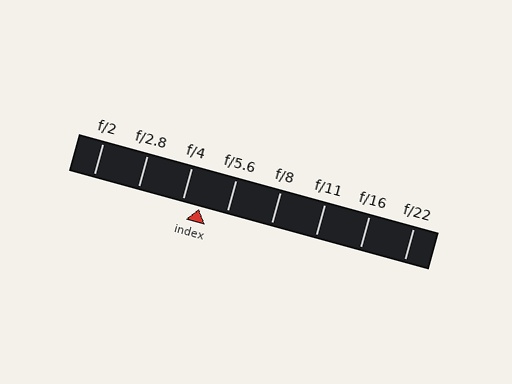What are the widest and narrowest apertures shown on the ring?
The widest aperture shown is f/2 and the narrowest is f/22.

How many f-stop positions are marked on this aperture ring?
There are 8 f-stop positions marked.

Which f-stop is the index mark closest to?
The index mark is closest to f/4.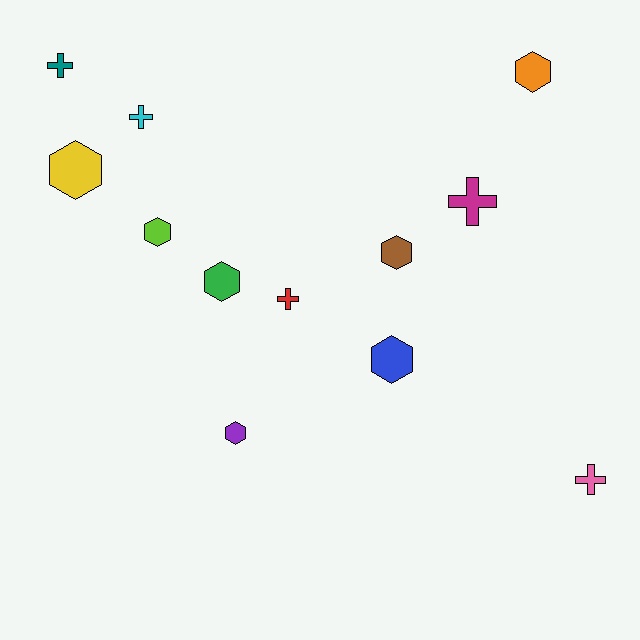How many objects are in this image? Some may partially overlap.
There are 12 objects.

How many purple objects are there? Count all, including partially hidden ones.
There is 1 purple object.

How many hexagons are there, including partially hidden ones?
There are 7 hexagons.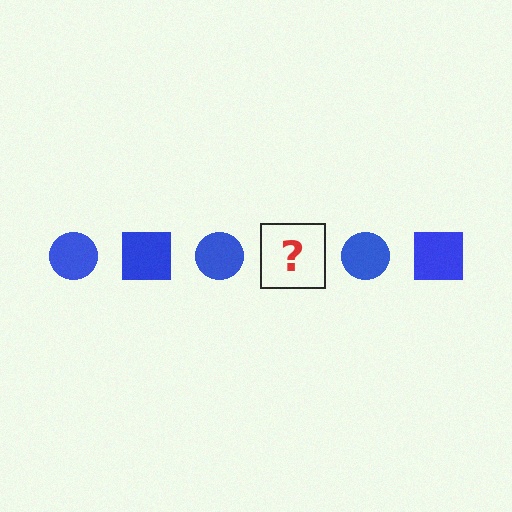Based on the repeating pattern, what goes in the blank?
The blank should be a blue square.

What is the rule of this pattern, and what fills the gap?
The rule is that the pattern cycles through circle, square shapes in blue. The gap should be filled with a blue square.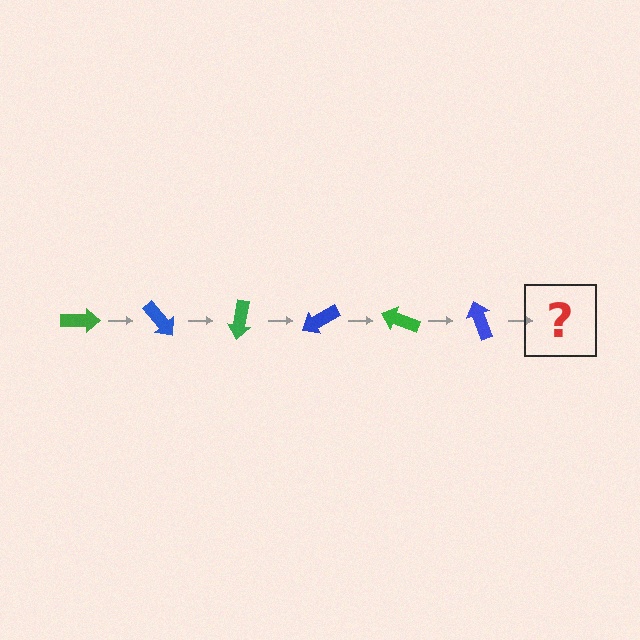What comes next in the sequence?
The next element should be a green arrow, rotated 300 degrees from the start.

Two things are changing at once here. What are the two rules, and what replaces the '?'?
The two rules are that it rotates 50 degrees each step and the color cycles through green and blue. The '?' should be a green arrow, rotated 300 degrees from the start.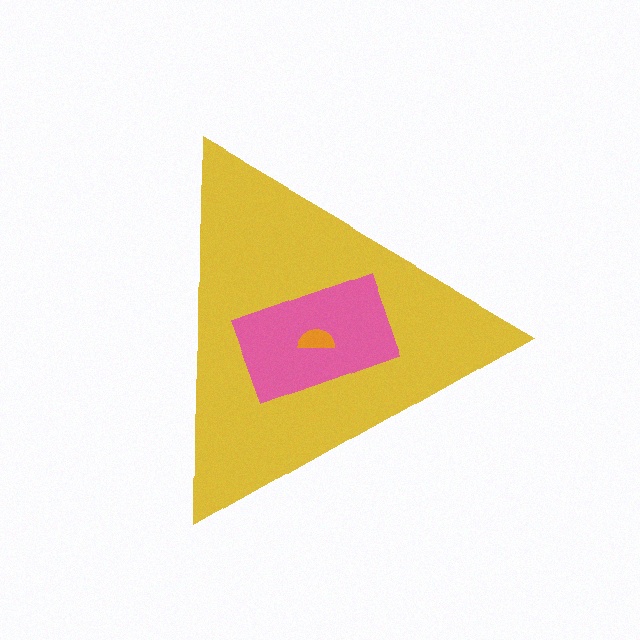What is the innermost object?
The orange semicircle.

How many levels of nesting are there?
3.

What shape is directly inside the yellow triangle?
The pink rectangle.